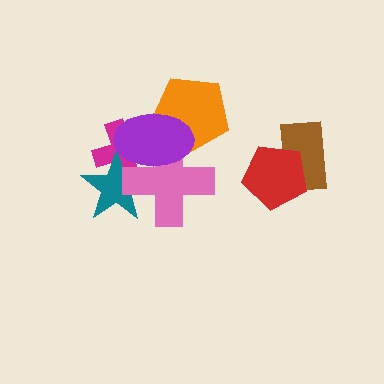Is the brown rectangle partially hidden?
Yes, it is partially covered by another shape.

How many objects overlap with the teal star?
3 objects overlap with the teal star.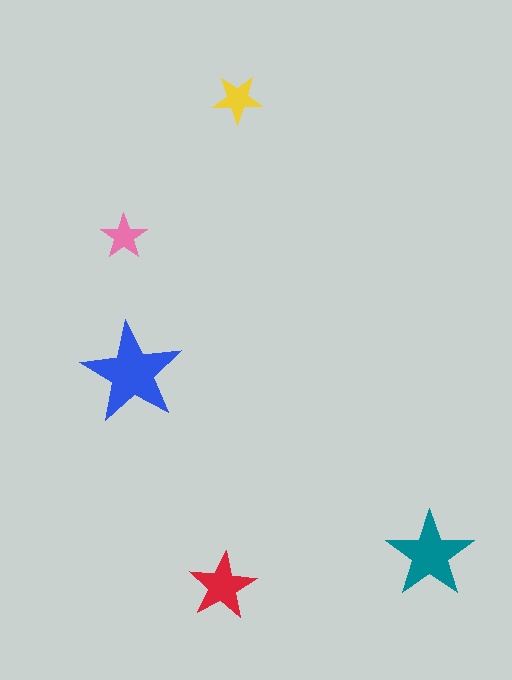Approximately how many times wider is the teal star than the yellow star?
About 2 times wider.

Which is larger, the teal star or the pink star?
The teal one.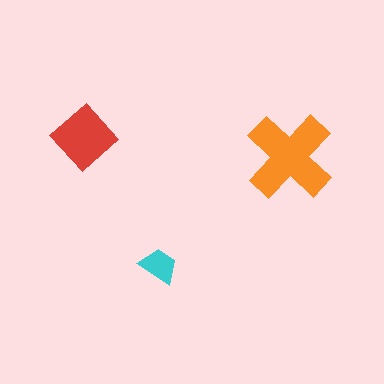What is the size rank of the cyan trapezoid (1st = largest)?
3rd.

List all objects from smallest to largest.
The cyan trapezoid, the red diamond, the orange cross.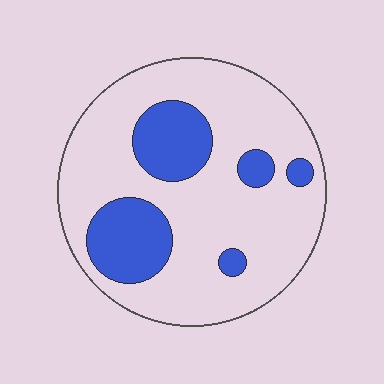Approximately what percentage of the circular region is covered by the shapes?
Approximately 25%.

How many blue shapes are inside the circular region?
5.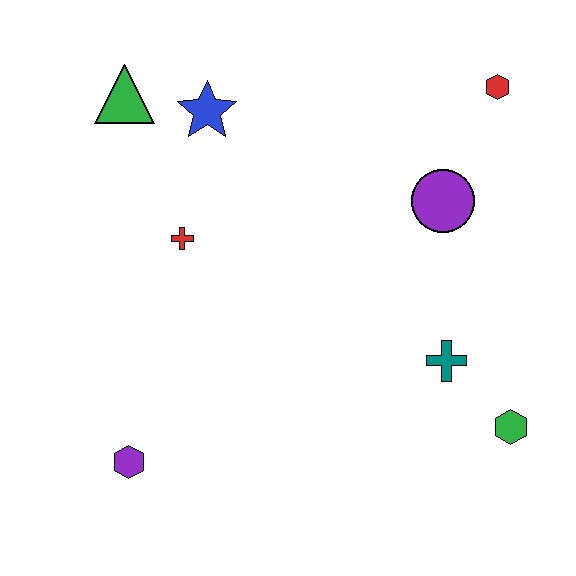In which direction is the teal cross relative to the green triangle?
The teal cross is to the right of the green triangle.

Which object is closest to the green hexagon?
The teal cross is closest to the green hexagon.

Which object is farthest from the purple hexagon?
The red hexagon is farthest from the purple hexagon.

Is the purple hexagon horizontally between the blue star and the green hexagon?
No